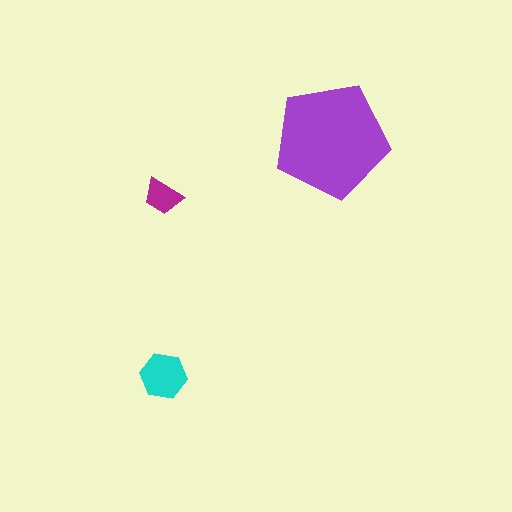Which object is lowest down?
The cyan hexagon is bottommost.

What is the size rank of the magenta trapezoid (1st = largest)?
3rd.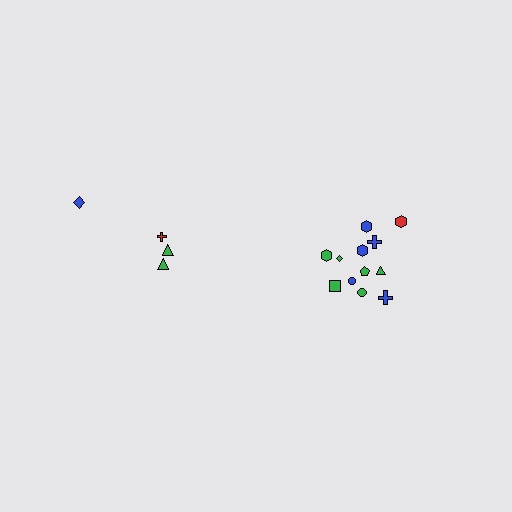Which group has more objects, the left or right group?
The right group.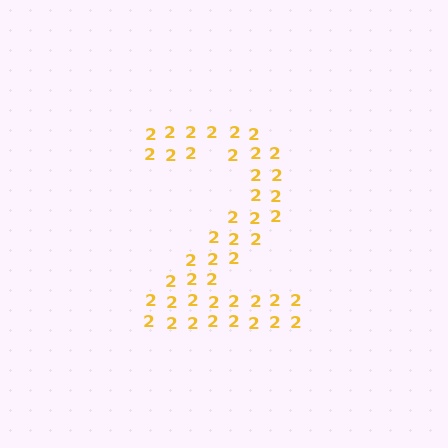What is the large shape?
The large shape is the digit 2.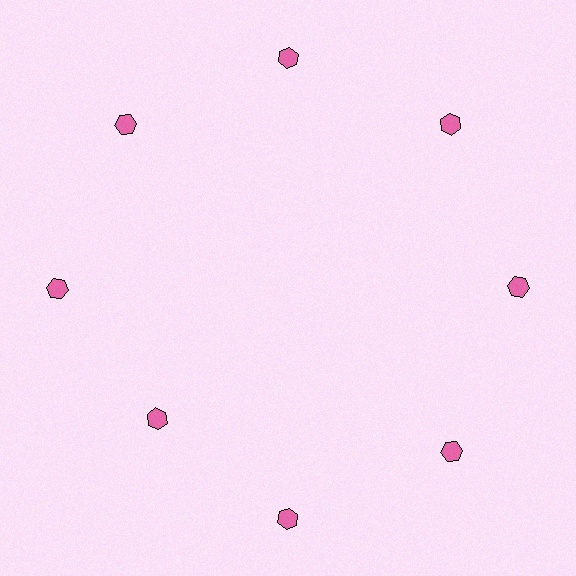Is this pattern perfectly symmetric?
No. The 8 pink hexagons are arranged in a ring, but one element near the 8 o'clock position is pulled inward toward the center, breaking the 8-fold rotational symmetry.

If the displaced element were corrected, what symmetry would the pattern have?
It would have 8-fold rotational symmetry — the pattern would map onto itself every 45 degrees.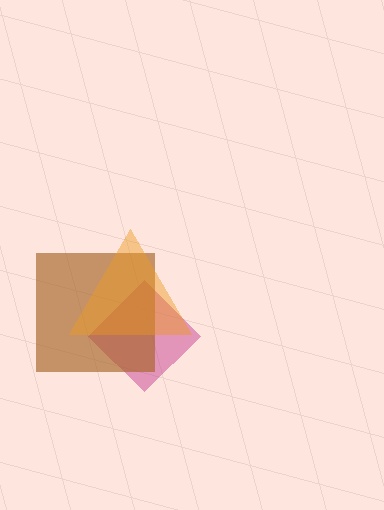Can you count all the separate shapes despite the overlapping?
Yes, there are 3 separate shapes.